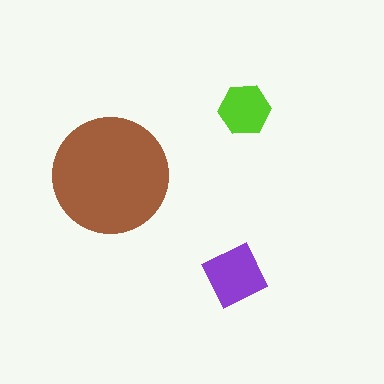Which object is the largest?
The brown circle.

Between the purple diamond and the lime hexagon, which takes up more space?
The purple diamond.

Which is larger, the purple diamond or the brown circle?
The brown circle.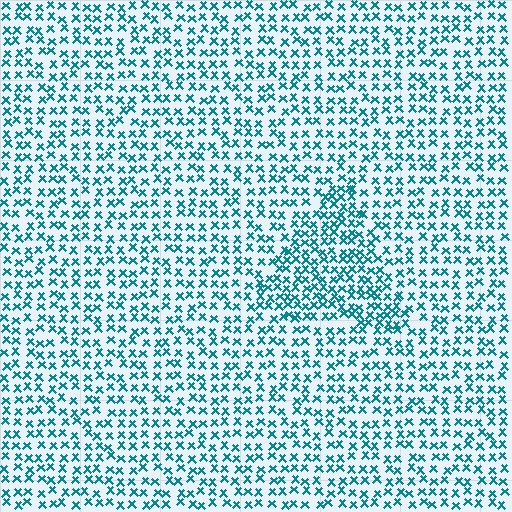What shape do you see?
I see a triangle.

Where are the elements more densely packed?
The elements are more densely packed inside the triangle boundary.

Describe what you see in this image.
The image contains small teal elements arranged at two different densities. A triangle-shaped region is visible where the elements are more densely packed than the surrounding area.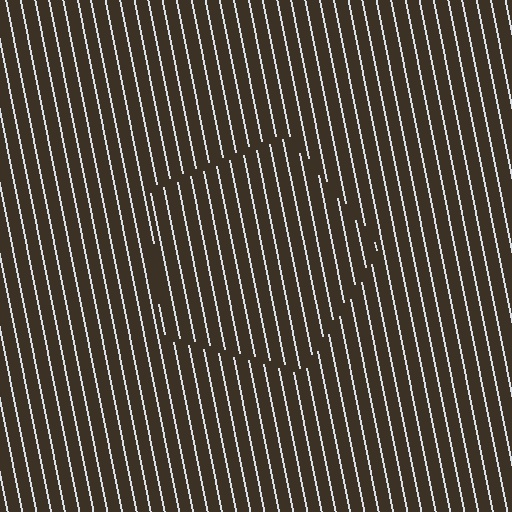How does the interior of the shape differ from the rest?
The interior of the shape contains the same grating, shifted by half a period — the contour is defined by the phase discontinuity where line-ends from the inner and outer gratings abut.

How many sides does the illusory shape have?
5 sides — the line-ends trace a pentagon.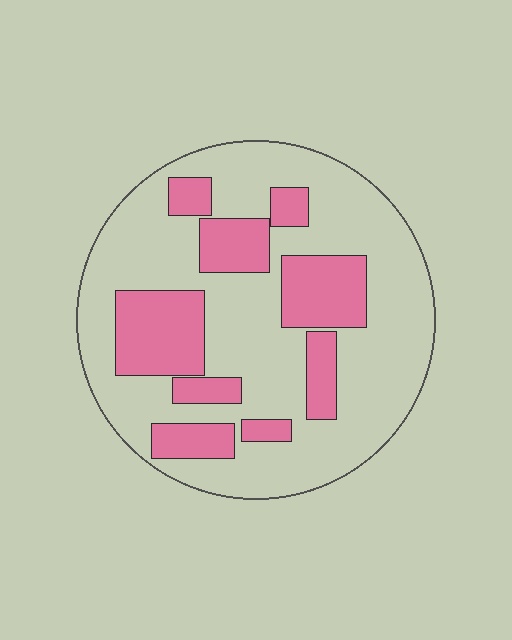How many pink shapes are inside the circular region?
9.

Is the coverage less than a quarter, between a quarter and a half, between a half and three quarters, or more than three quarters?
Between a quarter and a half.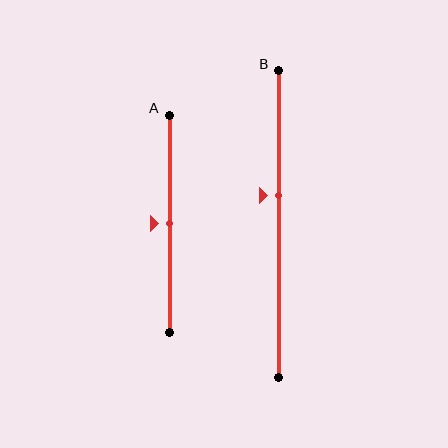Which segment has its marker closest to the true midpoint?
Segment A has its marker closest to the true midpoint.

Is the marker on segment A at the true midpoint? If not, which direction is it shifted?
Yes, the marker on segment A is at the true midpoint.